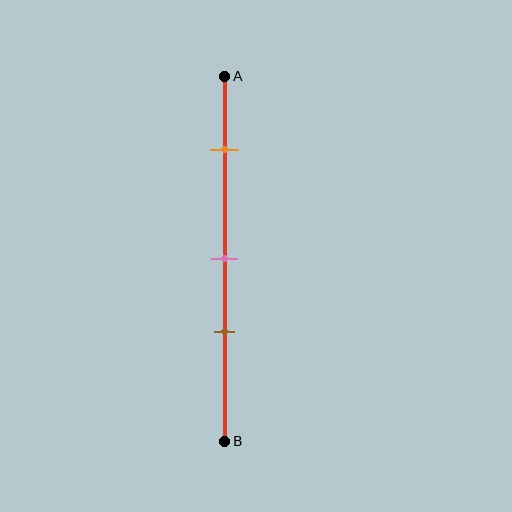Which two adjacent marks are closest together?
The pink and brown marks are the closest adjacent pair.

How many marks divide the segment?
There are 3 marks dividing the segment.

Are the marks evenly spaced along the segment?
No, the marks are not evenly spaced.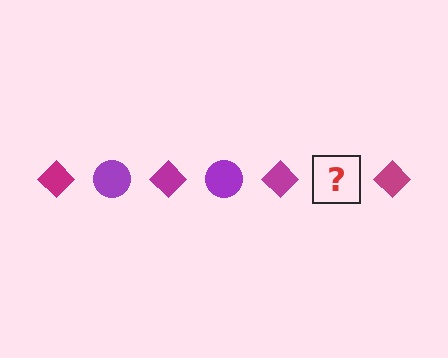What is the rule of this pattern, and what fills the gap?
The rule is that the pattern alternates between magenta diamond and purple circle. The gap should be filled with a purple circle.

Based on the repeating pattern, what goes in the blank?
The blank should be a purple circle.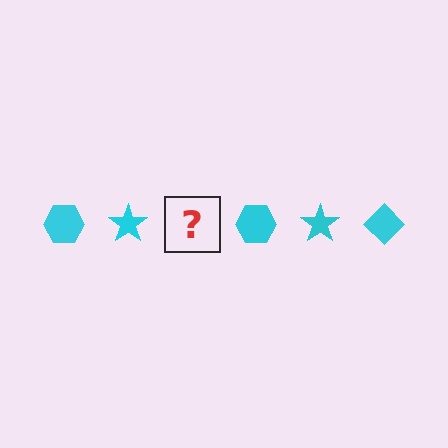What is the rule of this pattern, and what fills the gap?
The rule is that the pattern cycles through hexagon, star, diamond shapes in cyan. The gap should be filled with a cyan diamond.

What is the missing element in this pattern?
The missing element is a cyan diamond.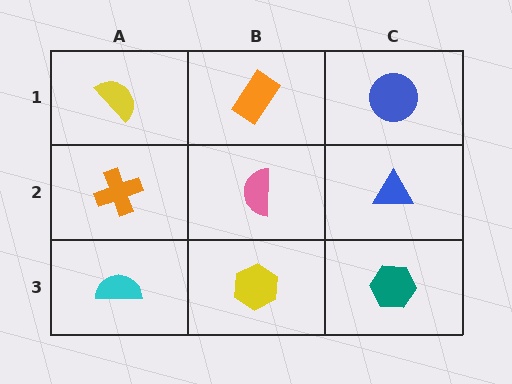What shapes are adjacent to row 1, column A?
An orange cross (row 2, column A), an orange rectangle (row 1, column B).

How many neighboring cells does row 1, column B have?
3.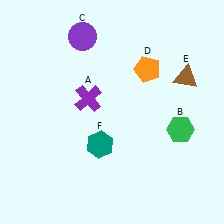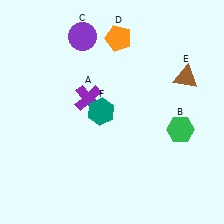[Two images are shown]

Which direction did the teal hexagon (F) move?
The teal hexagon (F) moved up.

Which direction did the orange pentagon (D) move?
The orange pentagon (D) moved up.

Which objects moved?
The objects that moved are: the orange pentagon (D), the teal hexagon (F).